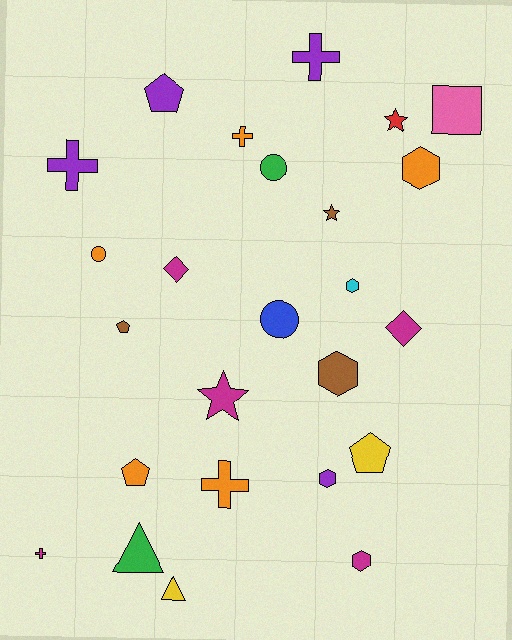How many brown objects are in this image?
There are 3 brown objects.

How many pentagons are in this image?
There are 4 pentagons.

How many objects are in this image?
There are 25 objects.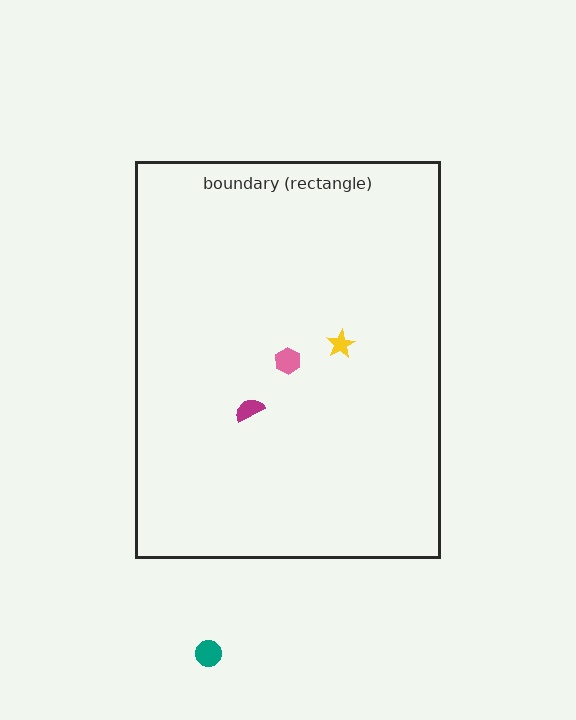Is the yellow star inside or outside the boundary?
Inside.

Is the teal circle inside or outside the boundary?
Outside.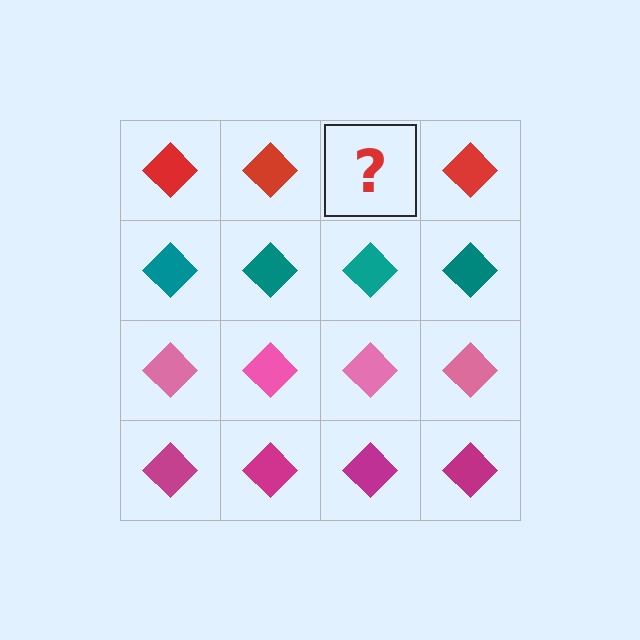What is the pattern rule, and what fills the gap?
The rule is that each row has a consistent color. The gap should be filled with a red diamond.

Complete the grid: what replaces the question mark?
The question mark should be replaced with a red diamond.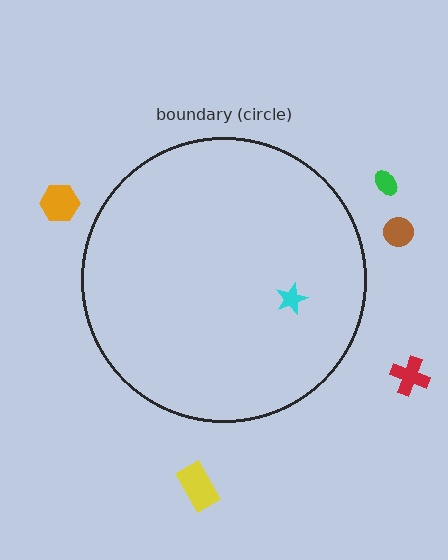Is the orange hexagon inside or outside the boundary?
Outside.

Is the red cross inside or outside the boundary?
Outside.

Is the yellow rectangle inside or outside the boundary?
Outside.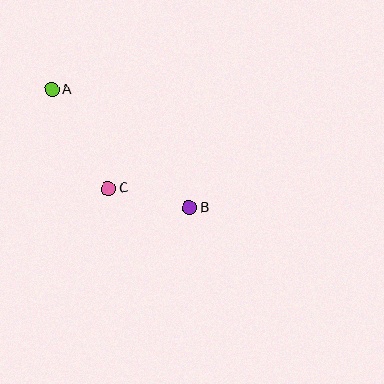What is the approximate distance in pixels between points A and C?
The distance between A and C is approximately 114 pixels.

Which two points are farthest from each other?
Points A and B are farthest from each other.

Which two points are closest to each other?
Points B and C are closest to each other.